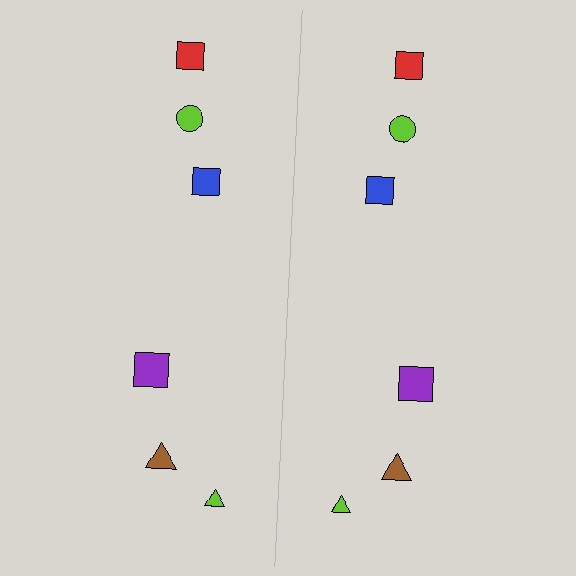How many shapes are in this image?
There are 12 shapes in this image.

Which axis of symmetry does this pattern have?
The pattern has a vertical axis of symmetry running through the center of the image.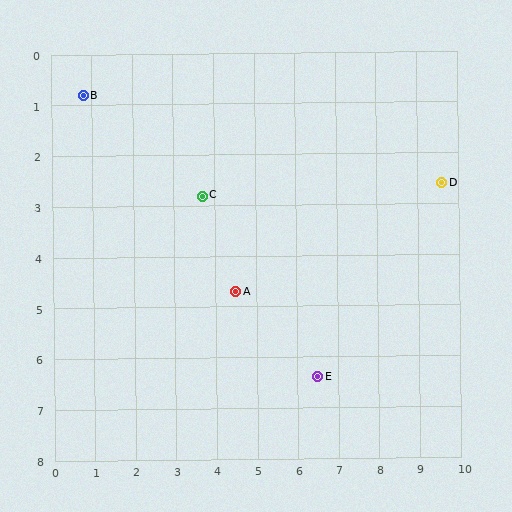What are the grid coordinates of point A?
Point A is at approximately (4.5, 4.7).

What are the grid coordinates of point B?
Point B is at approximately (0.8, 0.8).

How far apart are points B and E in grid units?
Points B and E are about 8.0 grid units apart.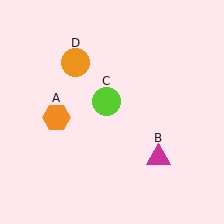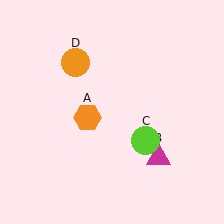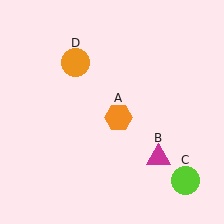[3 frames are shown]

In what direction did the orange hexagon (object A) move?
The orange hexagon (object A) moved right.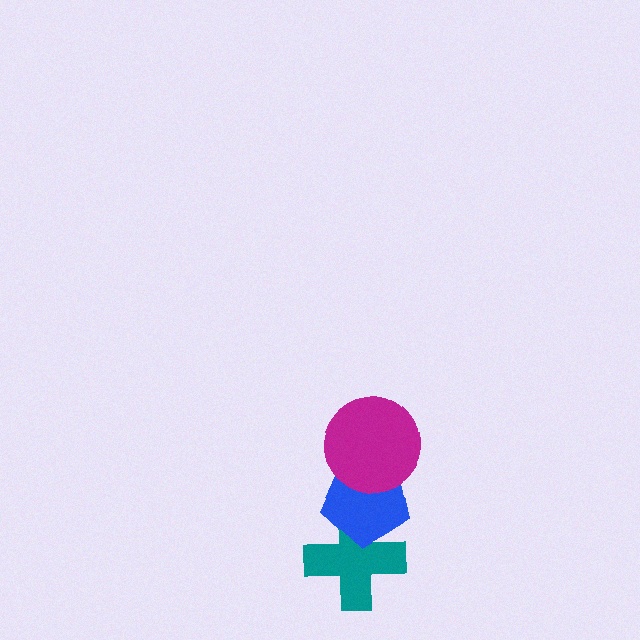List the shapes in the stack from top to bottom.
From top to bottom: the magenta circle, the blue pentagon, the teal cross.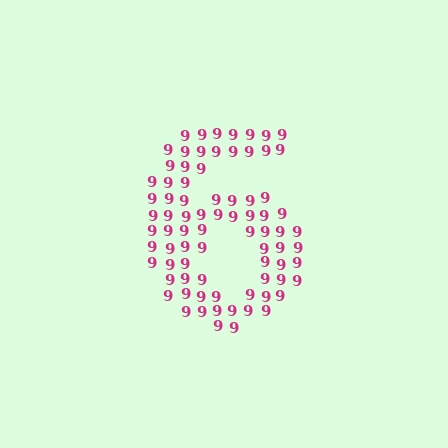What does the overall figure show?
The overall figure shows the digit 6.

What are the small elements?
The small elements are digit 9's.